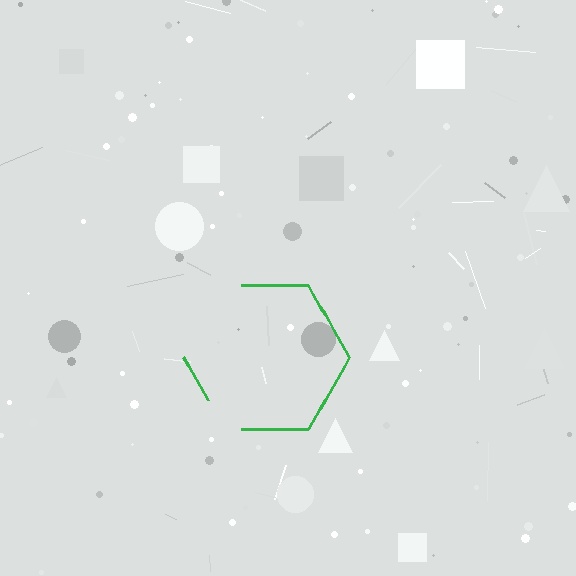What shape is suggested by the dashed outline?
The dashed outline suggests a hexagon.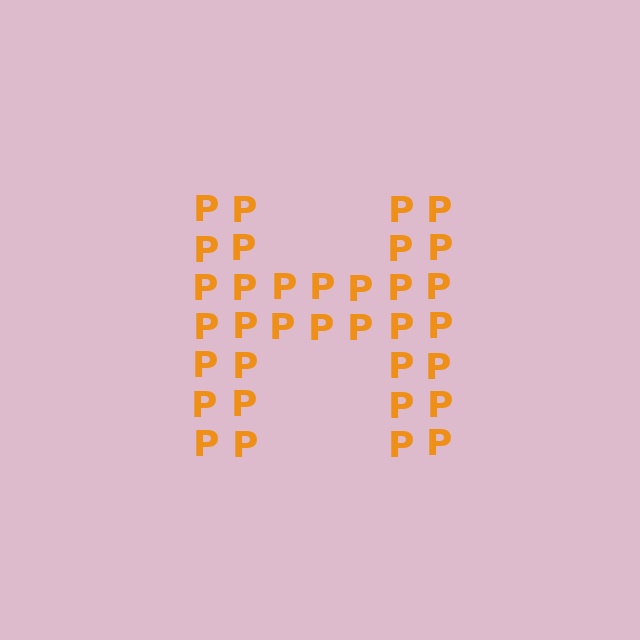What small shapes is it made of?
It is made of small letter P's.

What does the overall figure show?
The overall figure shows the letter H.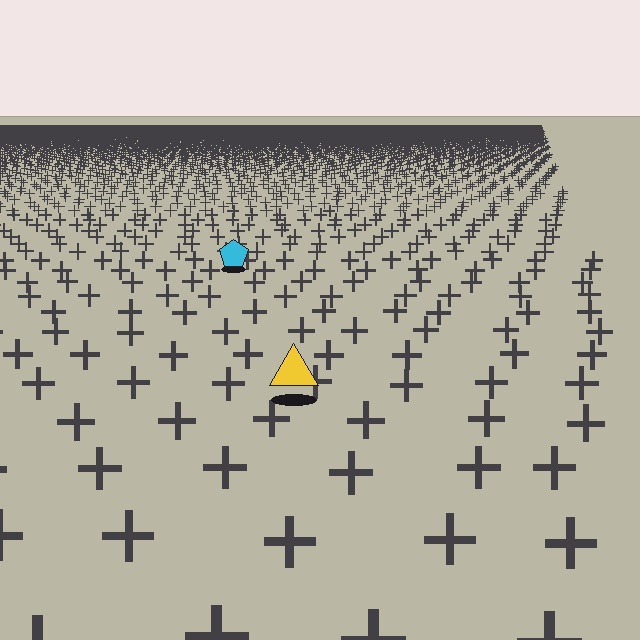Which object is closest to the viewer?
The yellow triangle is closest. The texture marks near it are larger and more spread out.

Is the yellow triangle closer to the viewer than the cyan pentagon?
Yes. The yellow triangle is closer — you can tell from the texture gradient: the ground texture is coarser near it.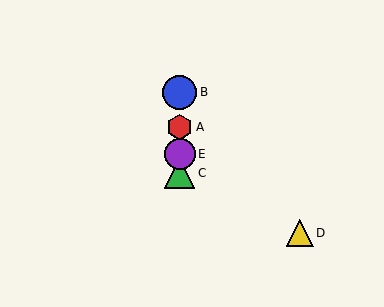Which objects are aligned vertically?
Objects A, B, C, E are aligned vertically.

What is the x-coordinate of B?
Object B is at x≈180.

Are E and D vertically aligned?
No, E is at x≈180 and D is at x≈300.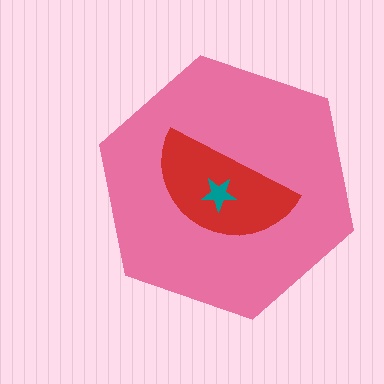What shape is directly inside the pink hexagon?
The red semicircle.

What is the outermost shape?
The pink hexagon.